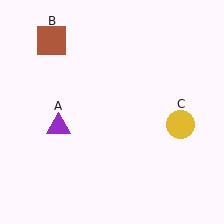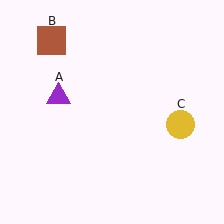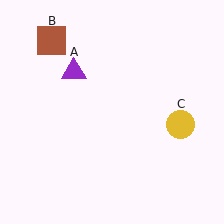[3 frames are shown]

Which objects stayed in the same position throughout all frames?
Brown square (object B) and yellow circle (object C) remained stationary.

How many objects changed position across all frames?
1 object changed position: purple triangle (object A).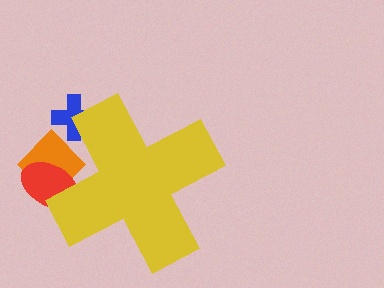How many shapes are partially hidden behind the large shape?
3 shapes are partially hidden.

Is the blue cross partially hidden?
Yes, the blue cross is partially hidden behind the yellow cross.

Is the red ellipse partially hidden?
Yes, the red ellipse is partially hidden behind the yellow cross.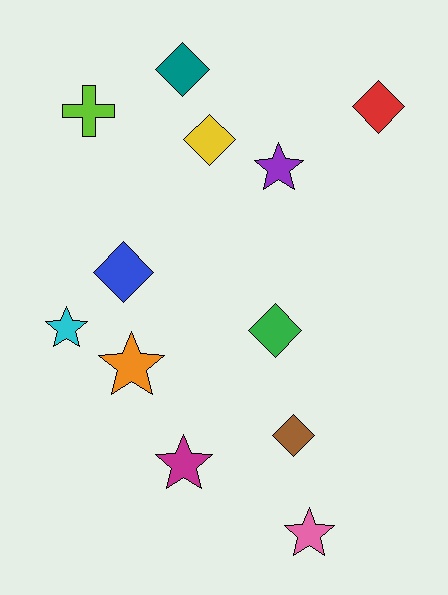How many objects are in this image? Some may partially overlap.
There are 12 objects.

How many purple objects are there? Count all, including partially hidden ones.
There is 1 purple object.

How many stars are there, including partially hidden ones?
There are 5 stars.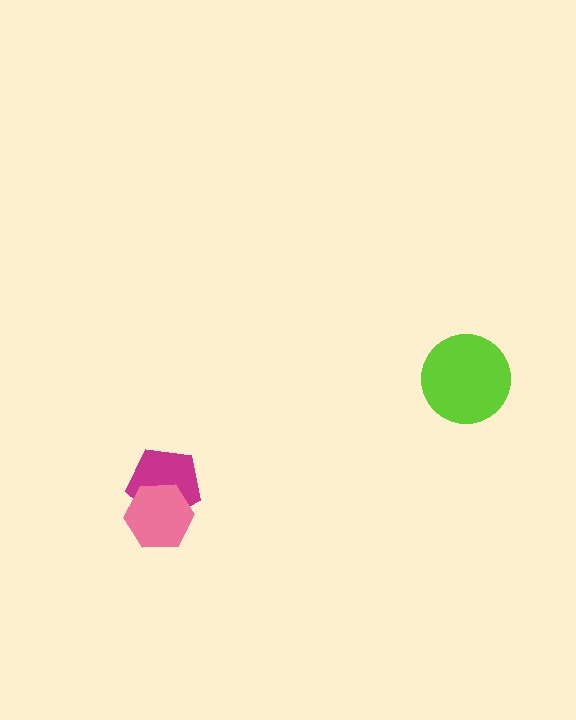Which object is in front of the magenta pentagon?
The pink hexagon is in front of the magenta pentagon.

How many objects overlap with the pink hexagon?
1 object overlaps with the pink hexagon.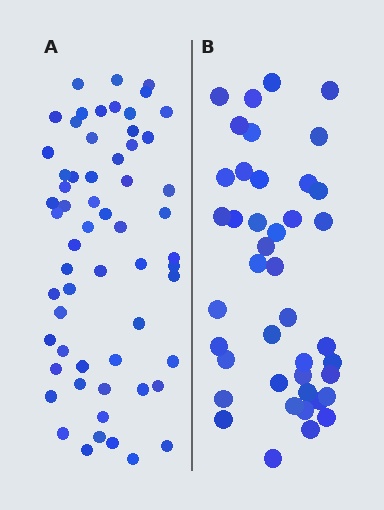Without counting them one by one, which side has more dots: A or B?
Region A (the left region) has more dots.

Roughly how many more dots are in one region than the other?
Region A has approximately 20 more dots than region B.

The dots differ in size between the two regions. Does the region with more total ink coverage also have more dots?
No. Region B has more total ink coverage because its dots are larger, but region A actually contains more individual dots. Total area can be misleading — the number of items is what matters here.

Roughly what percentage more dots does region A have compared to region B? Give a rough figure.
About 45% more.